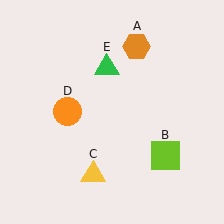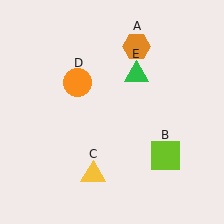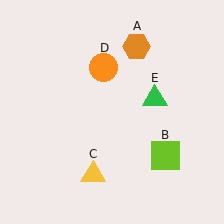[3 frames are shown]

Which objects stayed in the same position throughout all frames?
Orange hexagon (object A) and lime square (object B) and yellow triangle (object C) remained stationary.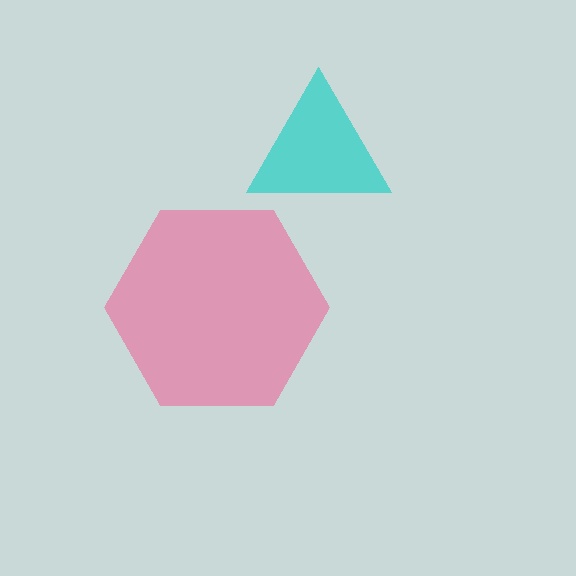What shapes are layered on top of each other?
The layered shapes are: a pink hexagon, a cyan triangle.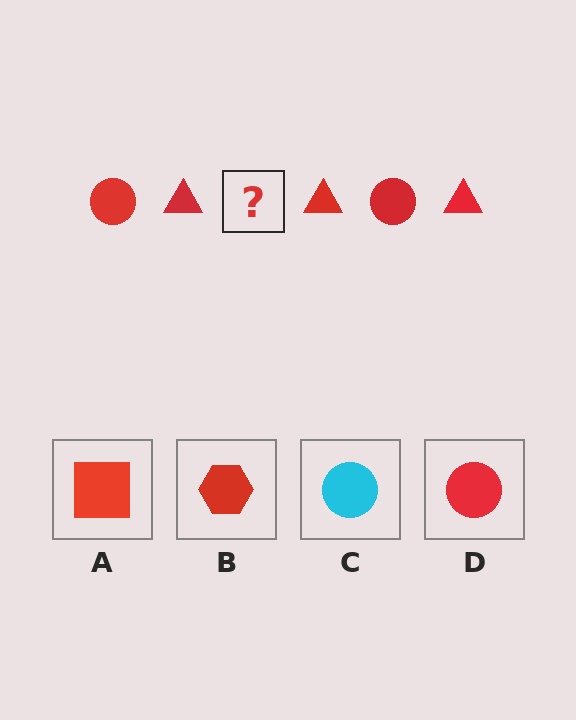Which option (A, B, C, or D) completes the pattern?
D.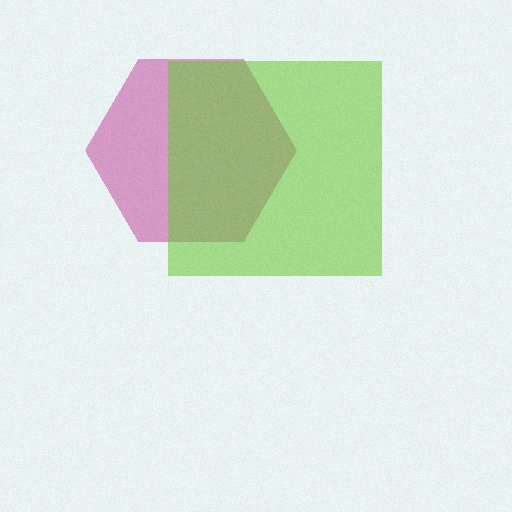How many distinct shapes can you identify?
There are 2 distinct shapes: a magenta hexagon, a lime square.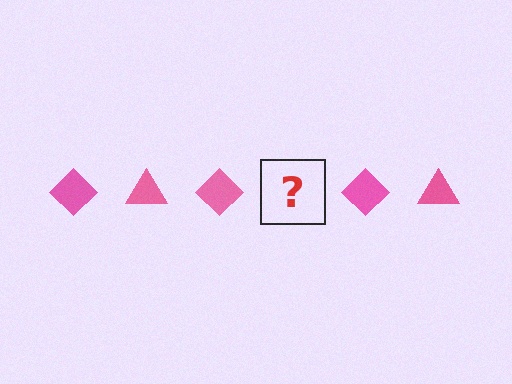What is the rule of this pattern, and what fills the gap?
The rule is that the pattern cycles through diamond, triangle shapes in pink. The gap should be filled with a pink triangle.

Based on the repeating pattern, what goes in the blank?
The blank should be a pink triangle.